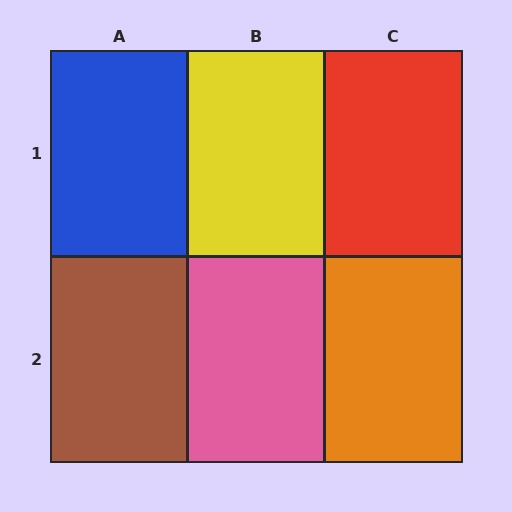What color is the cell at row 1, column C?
Red.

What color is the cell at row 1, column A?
Blue.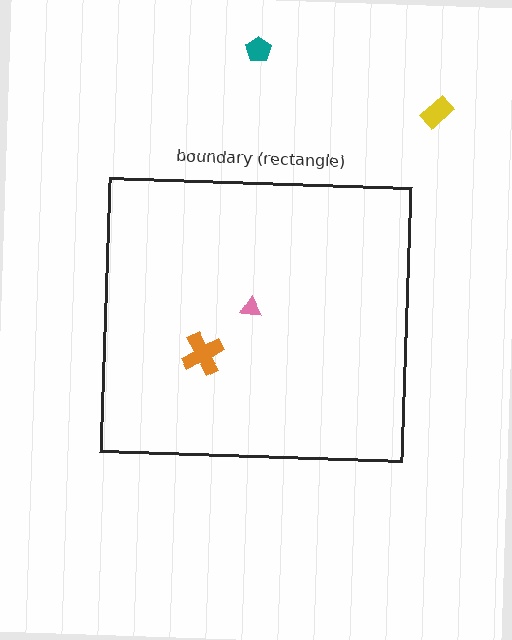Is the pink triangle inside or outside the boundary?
Inside.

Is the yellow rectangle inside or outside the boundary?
Outside.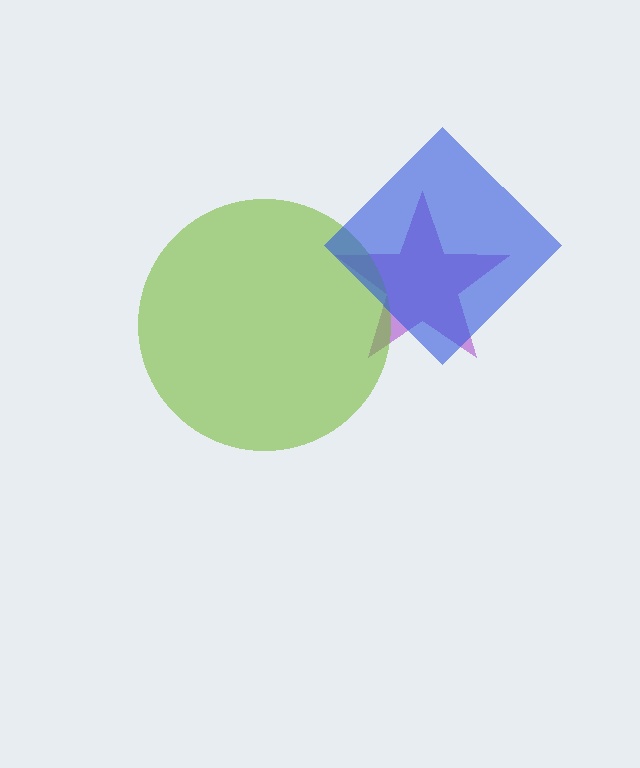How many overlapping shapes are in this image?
There are 3 overlapping shapes in the image.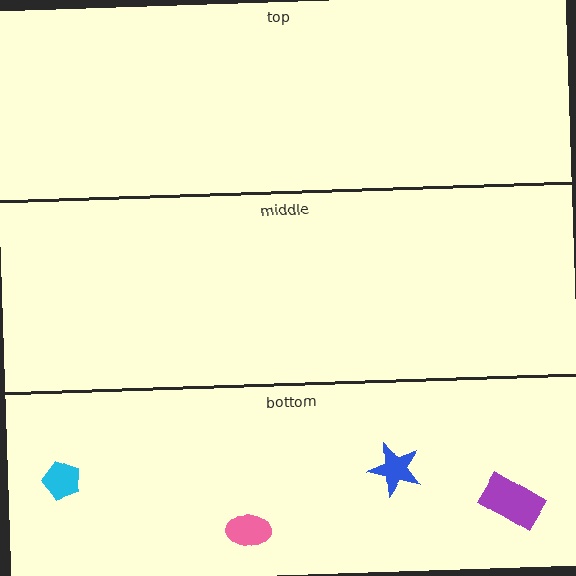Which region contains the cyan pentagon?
The bottom region.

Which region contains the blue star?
The bottom region.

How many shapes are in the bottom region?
4.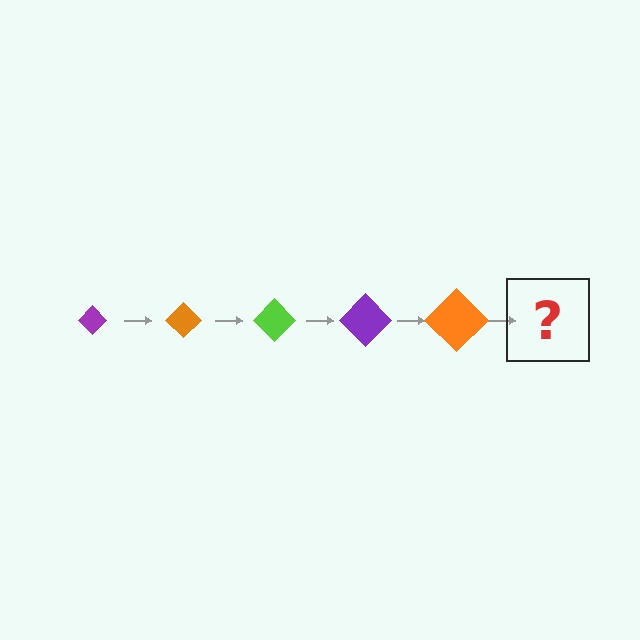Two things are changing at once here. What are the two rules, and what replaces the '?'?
The two rules are that the diamond grows larger each step and the color cycles through purple, orange, and lime. The '?' should be a lime diamond, larger than the previous one.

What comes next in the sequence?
The next element should be a lime diamond, larger than the previous one.